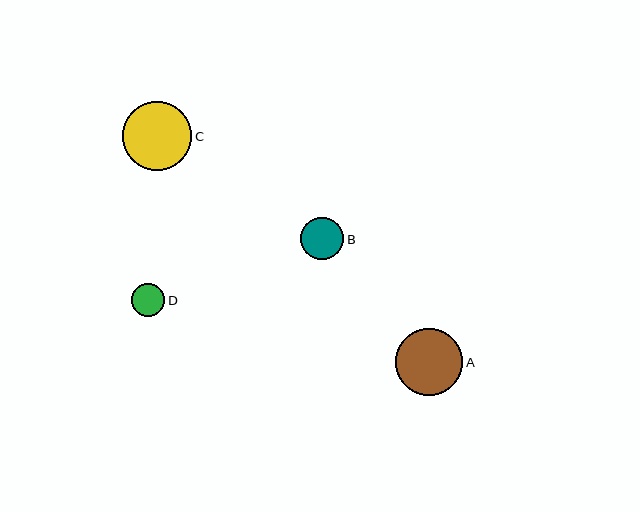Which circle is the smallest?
Circle D is the smallest with a size of approximately 33 pixels.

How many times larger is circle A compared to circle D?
Circle A is approximately 2.0 times the size of circle D.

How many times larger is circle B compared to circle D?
Circle B is approximately 1.3 times the size of circle D.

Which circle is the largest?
Circle C is the largest with a size of approximately 69 pixels.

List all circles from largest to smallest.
From largest to smallest: C, A, B, D.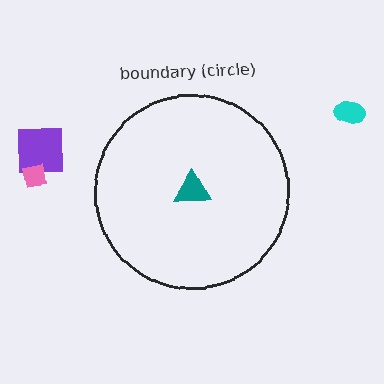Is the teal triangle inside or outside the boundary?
Inside.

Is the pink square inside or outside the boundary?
Outside.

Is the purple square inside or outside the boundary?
Outside.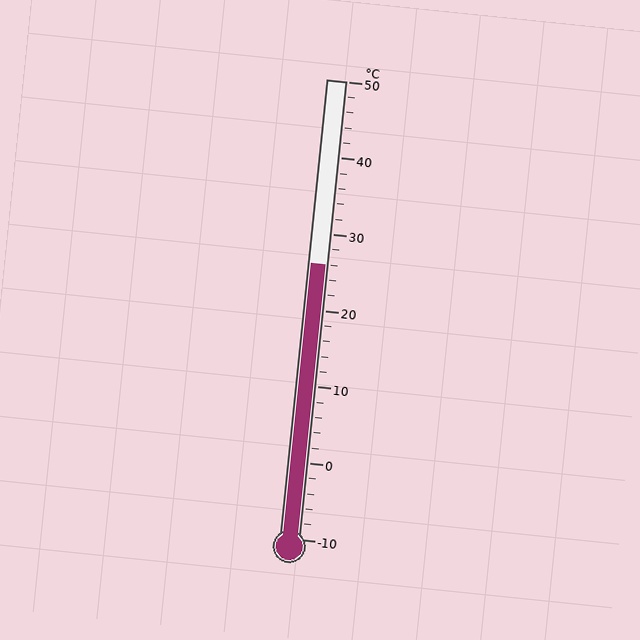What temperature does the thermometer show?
The thermometer shows approximately 26°C.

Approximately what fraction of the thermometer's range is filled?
The thermometer is filled to approximately 60% of its range.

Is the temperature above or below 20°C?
The temperature is above 20°C.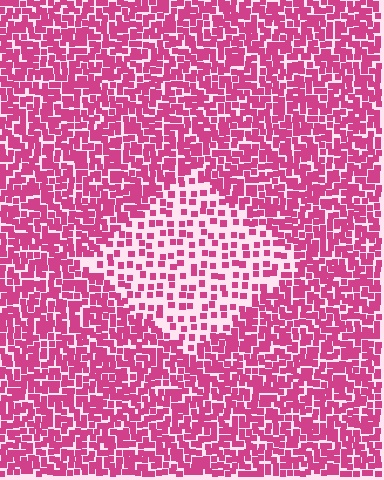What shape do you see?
I see a diamond.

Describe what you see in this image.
The image contains small magenta elements arranged at two different densities. A diamond-shaped region is visible where the elements are less densely packed than the surrounding area.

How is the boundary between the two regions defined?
The boundary is defined by a change in element density (approximately 2.3x ratio). All elements are the same color, size, and shape.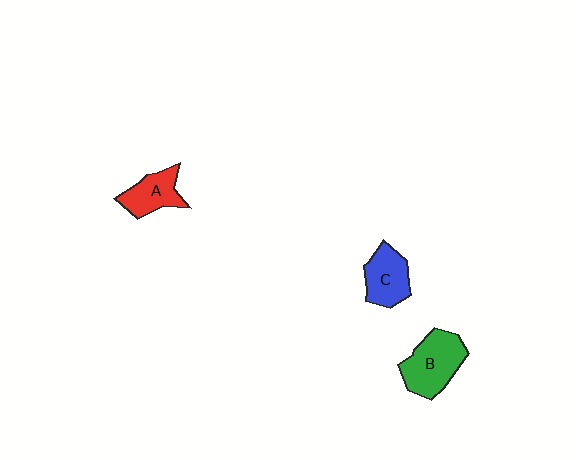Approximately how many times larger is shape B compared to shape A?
Approximately 1.5 times.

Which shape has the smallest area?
Shape A (red).